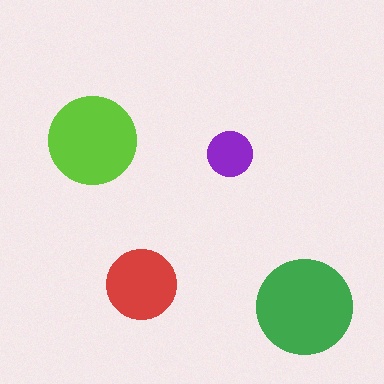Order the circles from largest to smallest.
the green one, the lime one, the red one, the purple one.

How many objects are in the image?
There are 4 objects in the image.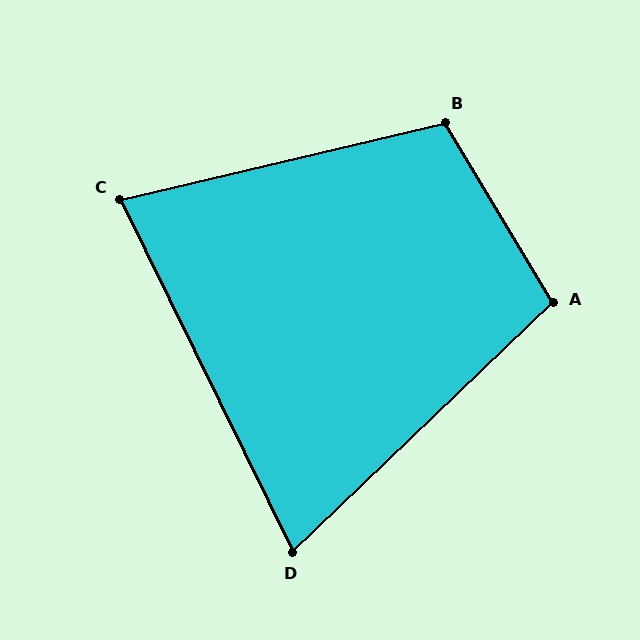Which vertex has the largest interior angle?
B, at approximately 108 degrees.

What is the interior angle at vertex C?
Approximately 77 degrees (acute).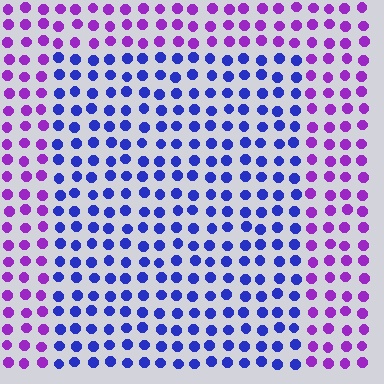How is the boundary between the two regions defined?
The boundary is defined purely by a slight shift in hue (about 49 degrees). Spacing, size, and orientation are identical on both sides.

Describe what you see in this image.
The image is filled with small purple elements in a uniform arrangement. A rectangle-shaped region is visible where the elements are tinted to a slightly different hue, forming a subtle color boundary.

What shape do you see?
I see a rectangle.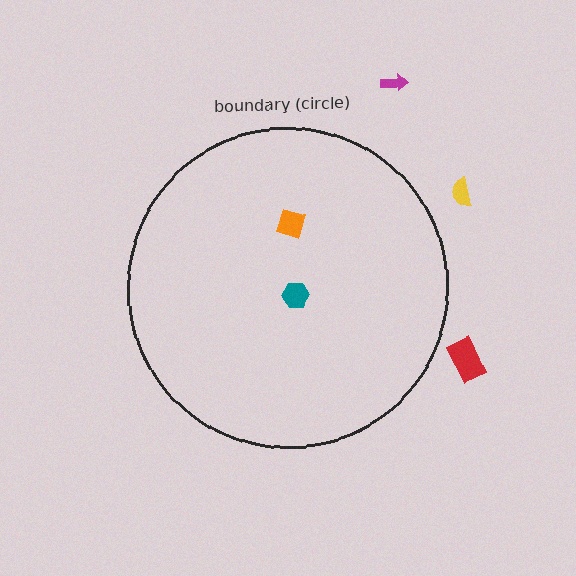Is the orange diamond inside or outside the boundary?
Inside.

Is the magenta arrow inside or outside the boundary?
Outside.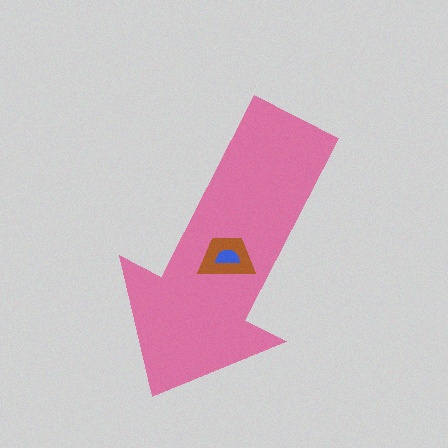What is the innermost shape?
The blue semicircle.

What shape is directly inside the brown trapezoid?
The blue semicircle.